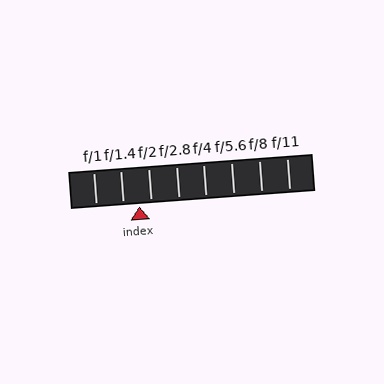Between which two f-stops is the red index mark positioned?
The index mark is between f/1.4 and f/2.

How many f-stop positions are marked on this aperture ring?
There are 8 f-stop positions marked.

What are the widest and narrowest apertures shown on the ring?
The widest aperture shown is f/1 and the narrowest is f/11.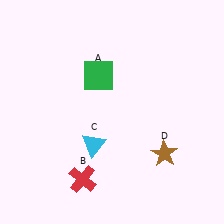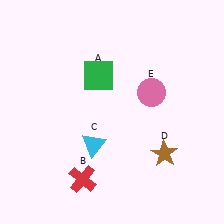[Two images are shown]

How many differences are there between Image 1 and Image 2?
There is 1 difference between the two images.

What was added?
A pink circle (E) was added in Image 2.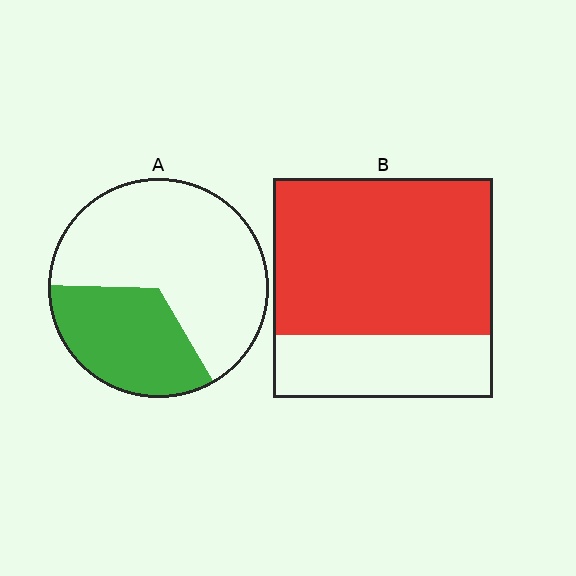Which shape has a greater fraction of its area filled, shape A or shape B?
Shape B.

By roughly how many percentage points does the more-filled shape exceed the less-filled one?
By roughly 35 percentage points (B over A).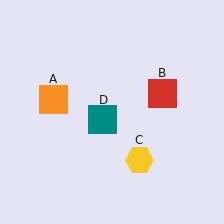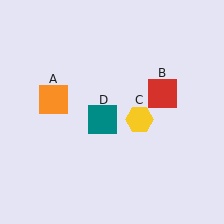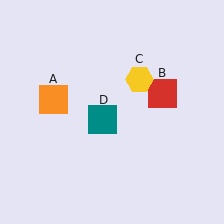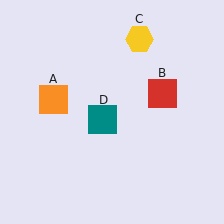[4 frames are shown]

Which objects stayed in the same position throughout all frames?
Orange square (object A) and red square (object B) and teal square (object D) remained stationary.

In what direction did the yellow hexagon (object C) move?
The yellow hexagon (object C) moved up.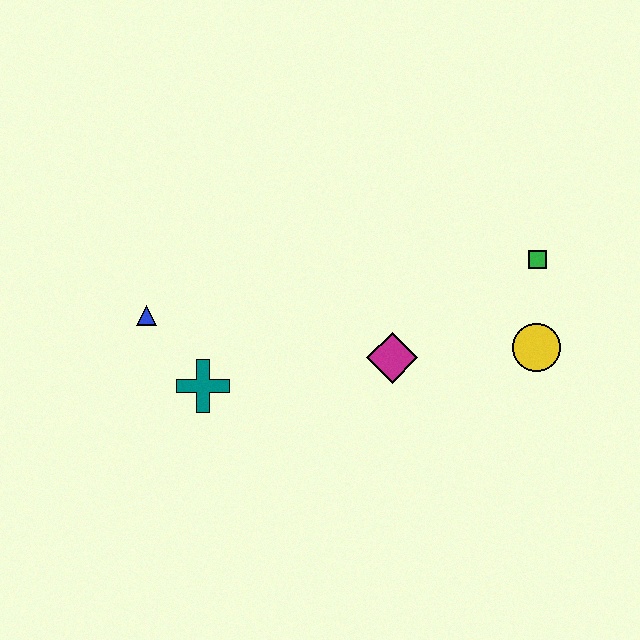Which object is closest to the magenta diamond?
The yellow circle is closest to the magenta diamond.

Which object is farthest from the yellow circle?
The blue triangle is farthest from the yellow circle.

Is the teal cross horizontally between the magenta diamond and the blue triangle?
Yes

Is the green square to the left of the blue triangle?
No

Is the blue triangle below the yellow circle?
No